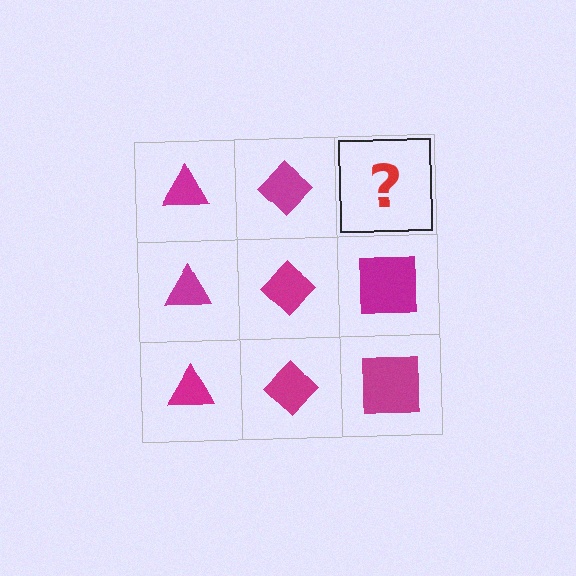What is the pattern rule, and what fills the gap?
The rule is that each column has a consistent shape. The gap should be filled with a magenta square.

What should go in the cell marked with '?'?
The missing cell should contain a magenta square.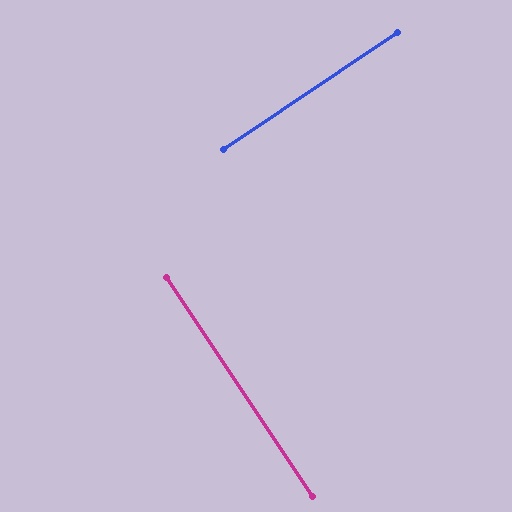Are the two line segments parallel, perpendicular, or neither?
Perpendicular — they meet at approximately 90°.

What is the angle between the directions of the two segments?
Approximately 90 degrees.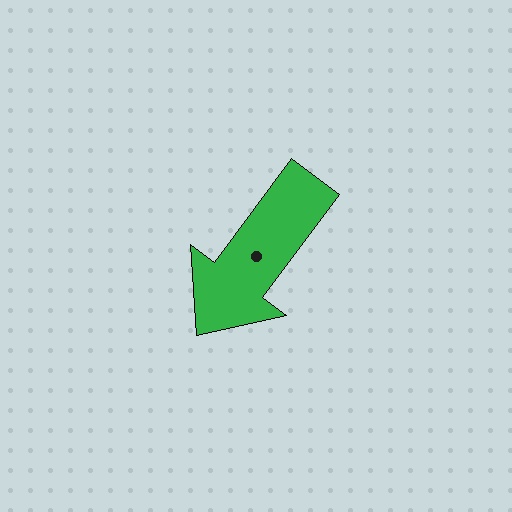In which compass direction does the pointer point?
Southwest.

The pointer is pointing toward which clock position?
Roughly 7 o'clock.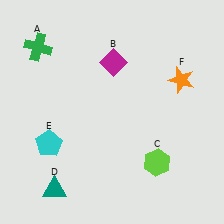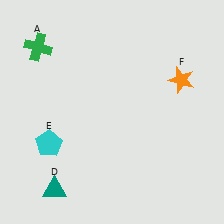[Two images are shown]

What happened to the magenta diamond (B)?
The magenta diamond (B) was removed in Image 2. It was in the top-right area of Image 1.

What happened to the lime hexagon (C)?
The lime hexagon (C) was removed in Image 2. It was in the bottom-right area of Image 1.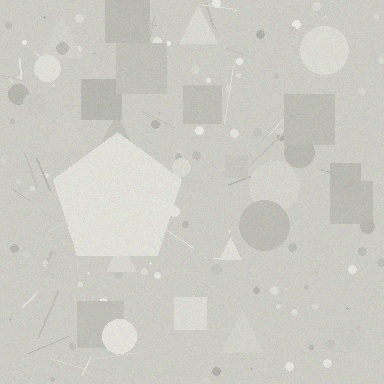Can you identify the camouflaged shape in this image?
The camouflaged shape is a pentagon.